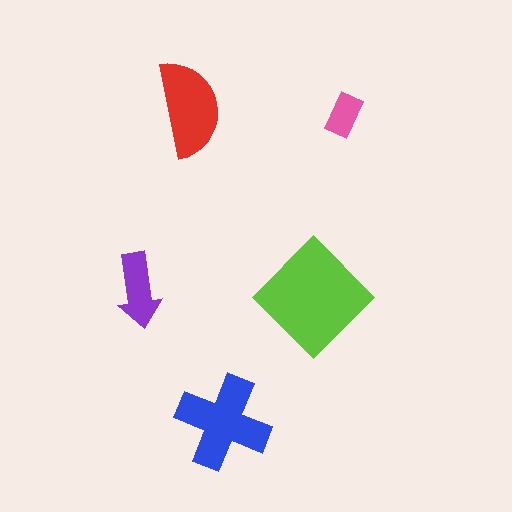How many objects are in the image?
There are 5 objects in the image.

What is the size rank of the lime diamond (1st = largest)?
1st.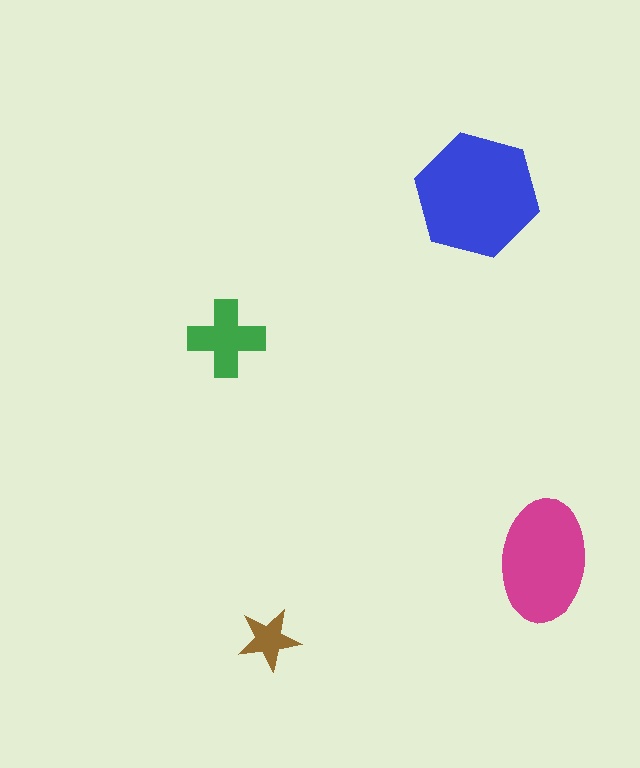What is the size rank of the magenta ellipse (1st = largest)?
2nd.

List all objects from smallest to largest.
The brown star, the green cross, the magenta ellipse, the blue hexagon.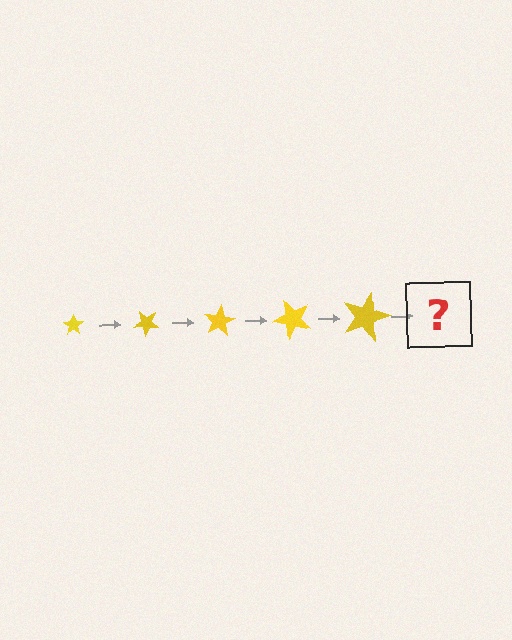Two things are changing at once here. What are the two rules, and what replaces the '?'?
The two rules are that the star grows larger each step and it rotates 40 degrees each step. The '?' should be a star, larger than the previous one and rotated 200 degrees from the start.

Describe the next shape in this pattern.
It should be a star, larger than the previous one and rotated 200 degrees from the start.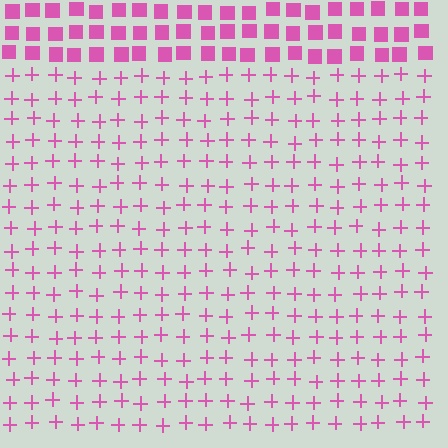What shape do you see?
I see a rectangle.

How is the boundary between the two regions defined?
The boundary is defined by a change in element shape: plus signs inside vs. squares outside. All elements share the same color and spacing.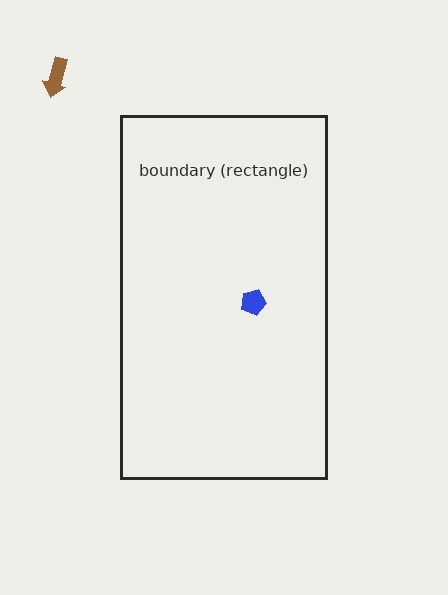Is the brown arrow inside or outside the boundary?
Outside.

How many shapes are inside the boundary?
1 inside, 1 outside.